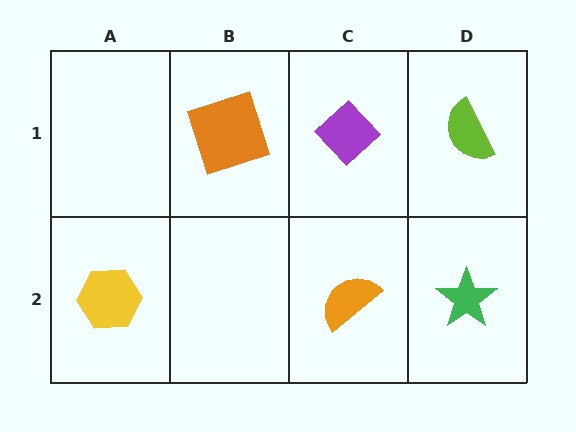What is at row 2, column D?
A green star.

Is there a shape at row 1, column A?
No, that cell is empty.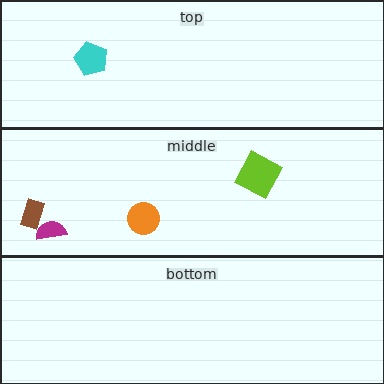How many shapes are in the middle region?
4.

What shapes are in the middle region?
The orange circle, the brown rectangle, the magenta semicircle, the lime square.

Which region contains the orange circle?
The middle region.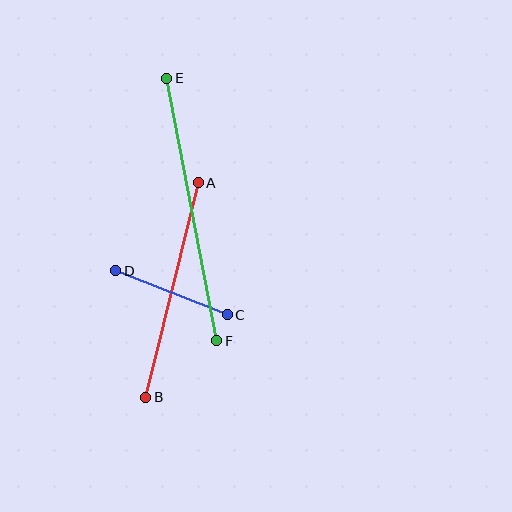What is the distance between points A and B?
The distance is approximately 220 pixels.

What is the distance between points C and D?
The distance is approximately 120 pixels.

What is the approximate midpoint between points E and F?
The midpoint is at approximately (192, 209) pixels.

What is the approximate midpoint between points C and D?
The midpoint is at approximately (172, 293) pixels.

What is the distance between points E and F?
The distance is approximately 267 pixels.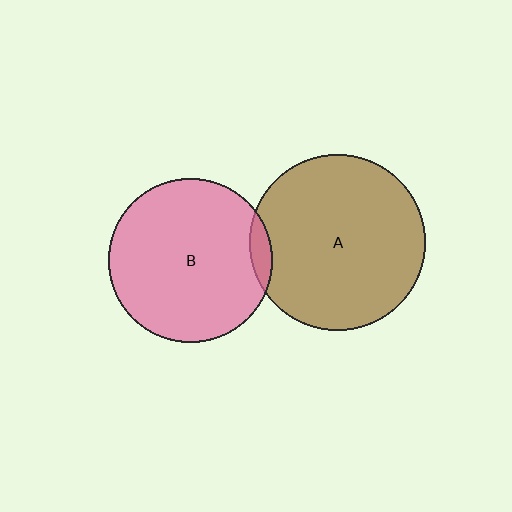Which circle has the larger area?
Circle A (brown).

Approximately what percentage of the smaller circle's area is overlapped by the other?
Approximately 5%.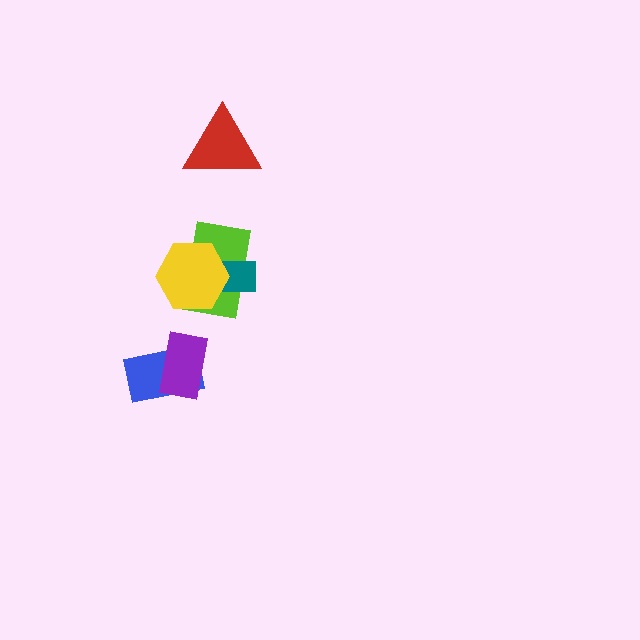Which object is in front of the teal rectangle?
The yellow hexagon is in front of the teal rectangle.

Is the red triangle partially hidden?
No, no other shape covers it.